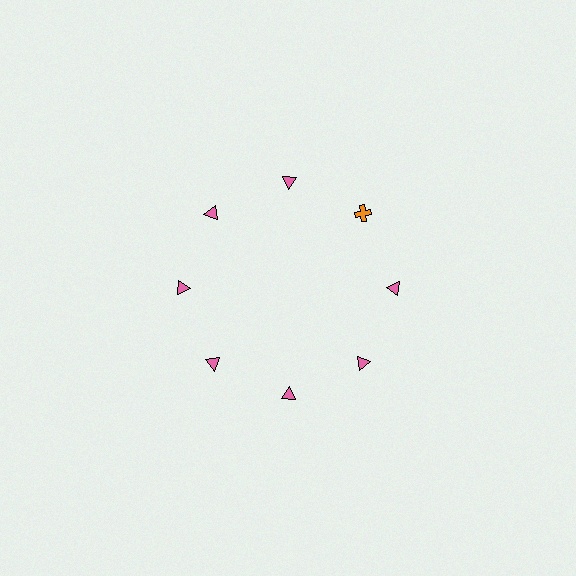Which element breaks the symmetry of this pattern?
The orange cross at roughly the 2 o'clock position breaks the symmetry. All other shapes are pink triangles.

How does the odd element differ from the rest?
It differs in both color (orange instead of pink) and shape (cross instead of triangle).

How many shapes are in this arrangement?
There are 8 shapes arranged in a ring pattern.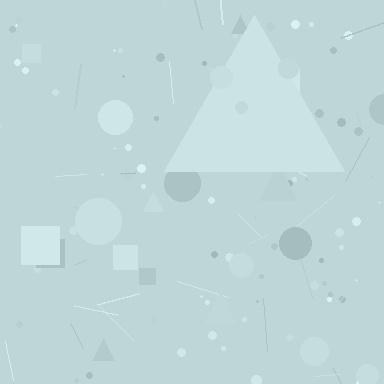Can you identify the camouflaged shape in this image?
The camouflaged shape is a triangle.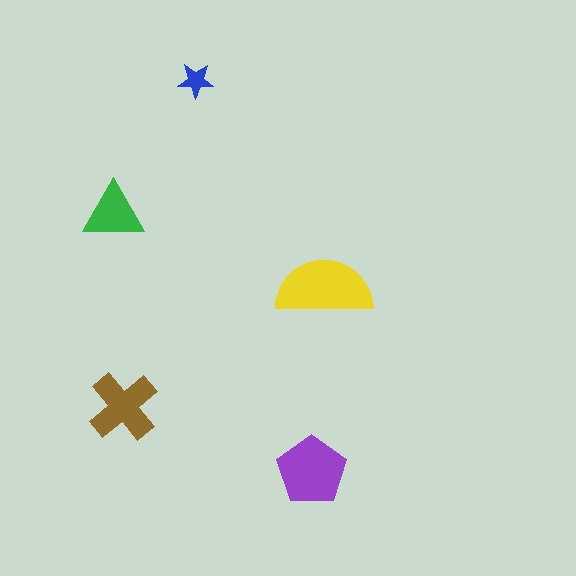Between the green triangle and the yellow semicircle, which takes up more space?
The yellow semicircle.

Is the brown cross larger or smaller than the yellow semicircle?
Smaller.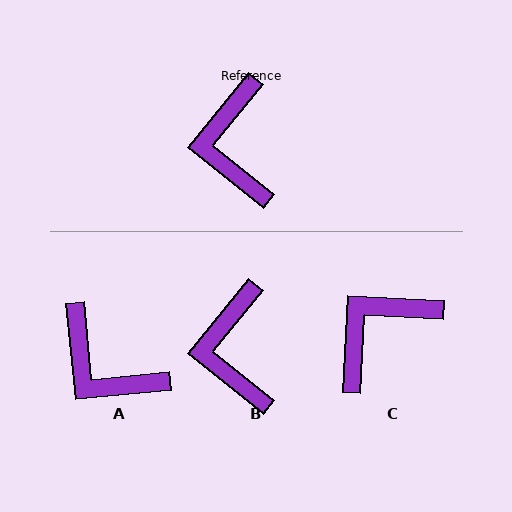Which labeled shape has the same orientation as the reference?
B.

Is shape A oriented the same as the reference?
No, it is off by about 44 degrees.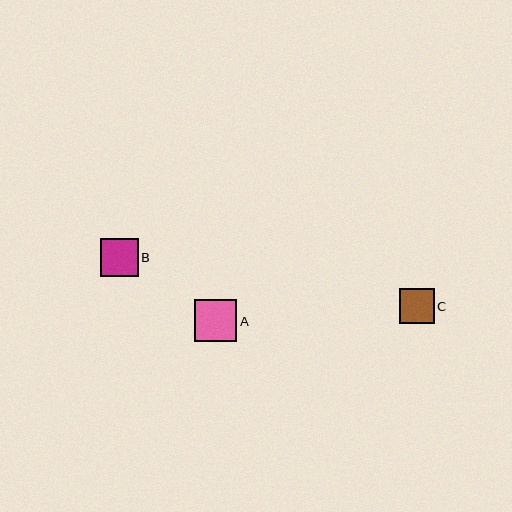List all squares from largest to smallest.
From largest to smallest: A, B, C.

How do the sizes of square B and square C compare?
Square B and square C are approximately the same size.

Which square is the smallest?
Square C is the smallest with a size of approximately 35 pixels.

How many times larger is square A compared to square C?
Square A is approximately 1.2 times the size of square C.